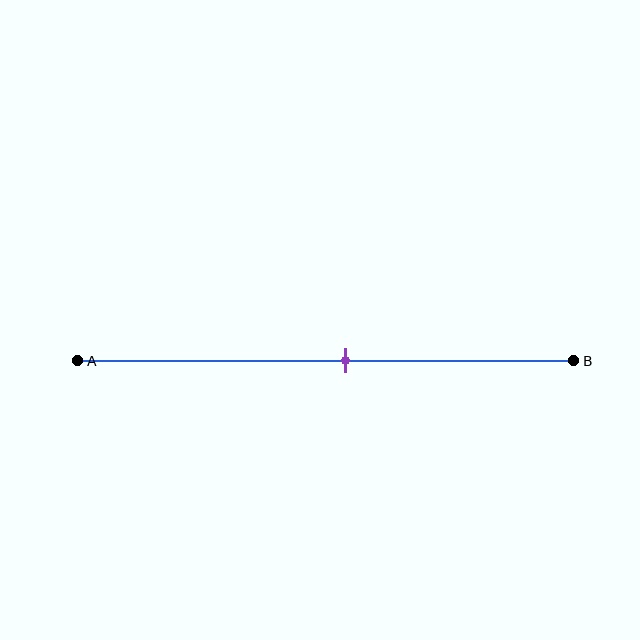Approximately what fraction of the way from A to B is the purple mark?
The purple mark is approximately 55% of the way from A to B.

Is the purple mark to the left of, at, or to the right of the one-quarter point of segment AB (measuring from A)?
The purple mark is to the right of the one-quarter point of segment AB.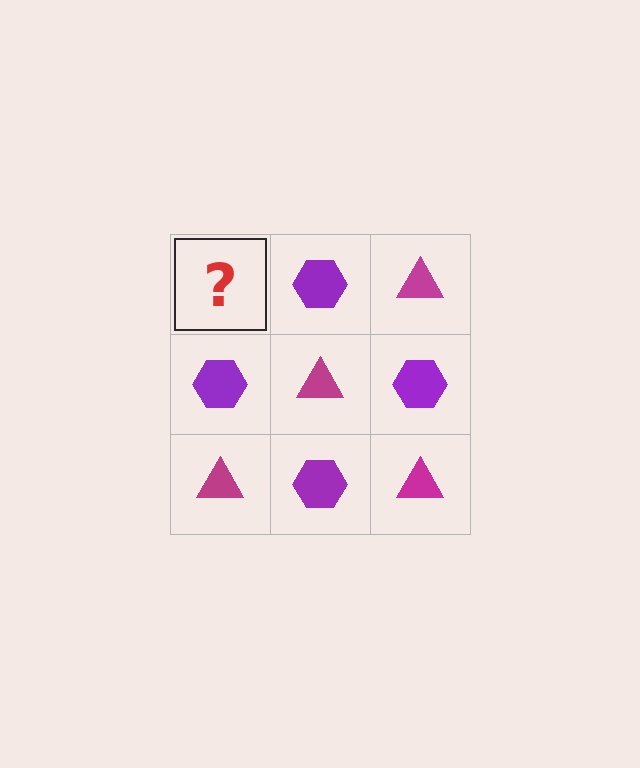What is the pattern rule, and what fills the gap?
The rule is that it alternates magenta triangle and purple hexagon in a checkerboard pattern. The gap should be filled with a magenta triangle.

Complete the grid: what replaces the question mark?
The question mark should be replaced with a magenta triangle.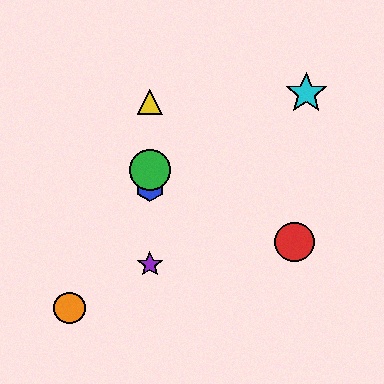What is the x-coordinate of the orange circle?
The orange circle is at x≈70.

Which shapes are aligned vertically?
The blue hexagon, the green circle, the yellow triangle, the purple star are aligned vertically.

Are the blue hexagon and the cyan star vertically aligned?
No, the blue hexagon is at x≈150 and the cyan star is at x≈306.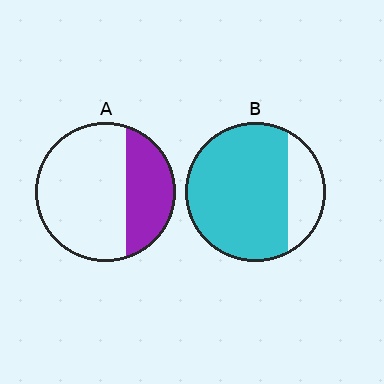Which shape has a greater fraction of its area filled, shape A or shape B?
Shape B.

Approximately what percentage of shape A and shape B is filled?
A is approximately 30% and B is approximately 80%.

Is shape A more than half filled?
No.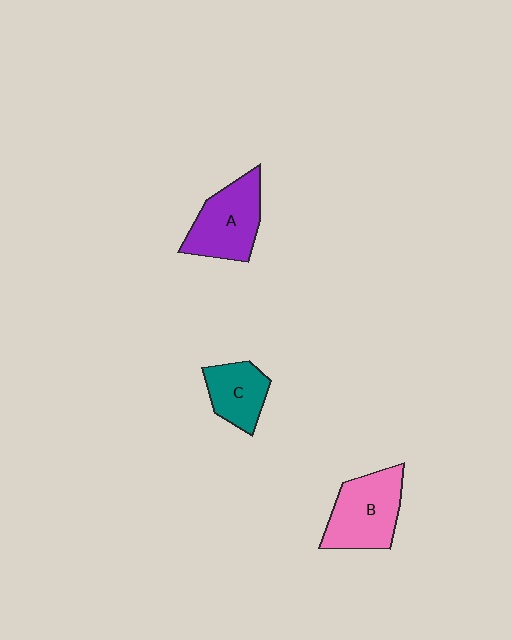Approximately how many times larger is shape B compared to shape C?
Approximately 1.5 times.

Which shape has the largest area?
Shape B (pink).